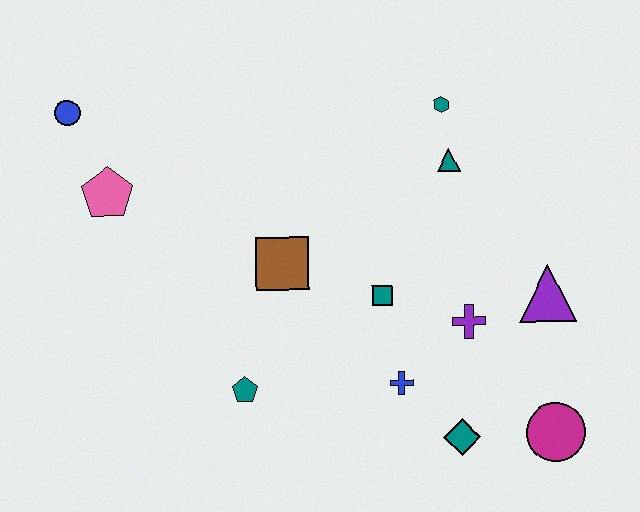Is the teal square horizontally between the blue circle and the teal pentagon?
No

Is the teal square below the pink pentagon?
Yes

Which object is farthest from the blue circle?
The magenta circle is farthest from the blue circle.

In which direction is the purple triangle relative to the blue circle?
The purple triangle is to the right of the blue circle.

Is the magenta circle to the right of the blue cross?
Yes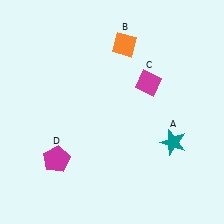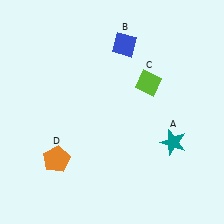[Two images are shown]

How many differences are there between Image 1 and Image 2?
There are 3 differences between the two images.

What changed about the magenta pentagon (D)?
In Image 1, D is magenta. In Image 2, it changed to orange.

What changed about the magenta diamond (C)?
In Image 1, C is magenta. In Image 2, it changed to lime.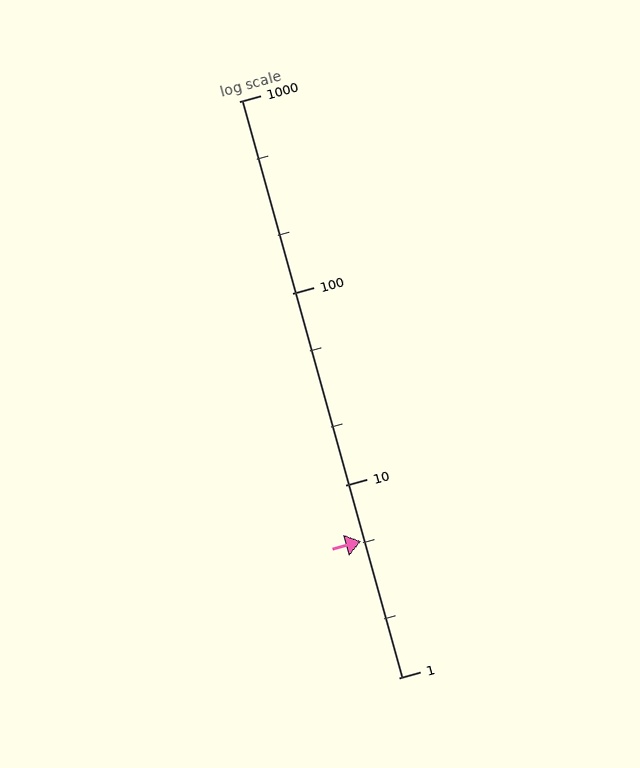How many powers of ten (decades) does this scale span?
The scale spans 3 decades, from 1 to 1000.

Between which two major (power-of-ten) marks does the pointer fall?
The pointer is between 1 and 10.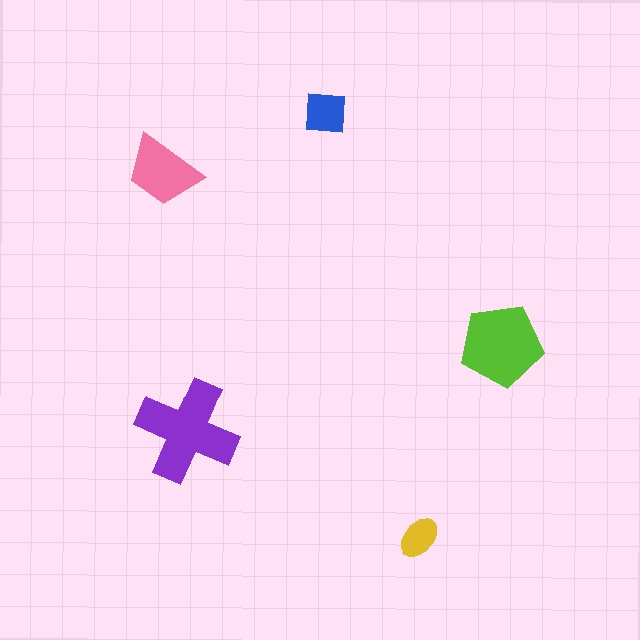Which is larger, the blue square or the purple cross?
The purple cross.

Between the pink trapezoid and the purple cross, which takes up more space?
The purple cross.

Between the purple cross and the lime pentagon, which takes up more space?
The purple cross.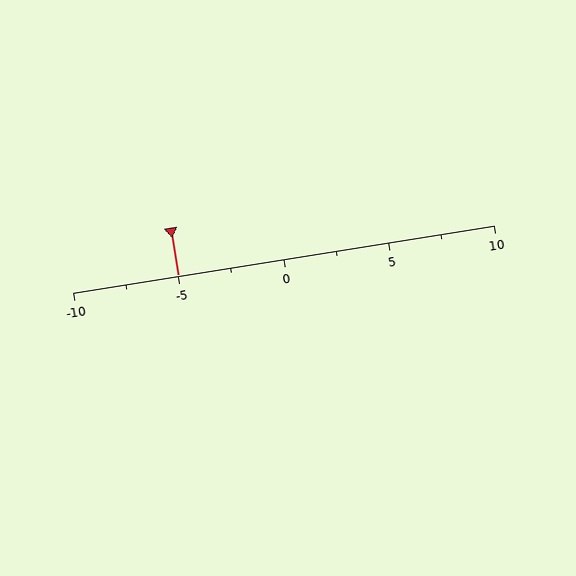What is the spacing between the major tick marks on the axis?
The major ticks are spaced 5 apart.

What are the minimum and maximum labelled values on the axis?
The axis runs from -10 to 10.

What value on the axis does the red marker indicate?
The marker indicates approximately -5.